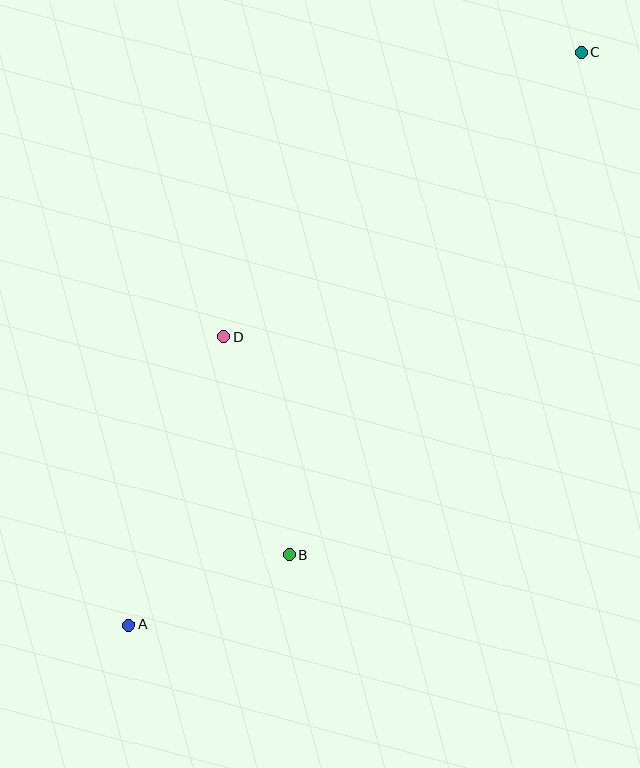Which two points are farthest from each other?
Points A and C are farthest from each other.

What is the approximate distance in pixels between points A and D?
The distance between A and D is approximately 303 pixels.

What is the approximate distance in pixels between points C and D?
The distance between C and D is approximately 457 pixels.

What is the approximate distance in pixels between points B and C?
The distance between B and C is approximately 581 pixels.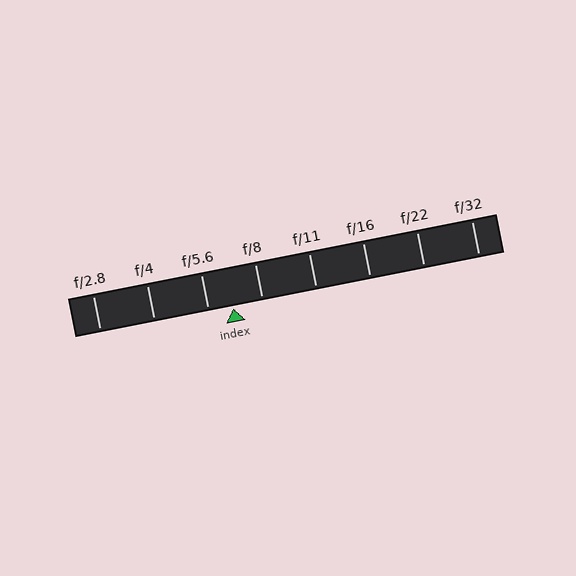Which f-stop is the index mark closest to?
The index mark is closest to f/5.6.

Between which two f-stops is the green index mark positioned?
The index mark is between f/5.6 and f/8.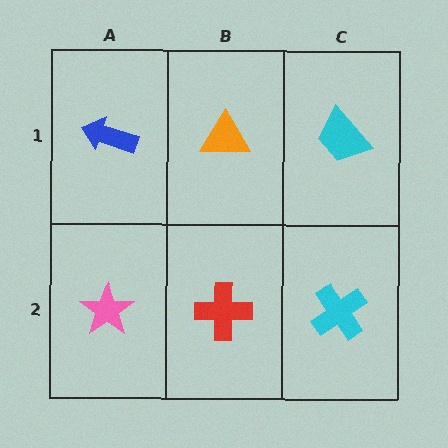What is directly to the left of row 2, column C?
A red cross.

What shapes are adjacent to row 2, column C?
A cyan trapezoid (row 1, column C), a red cross (row 2, column B).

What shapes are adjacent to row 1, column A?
A pink star (row 2, column A), an orange triangle (row 1, column B).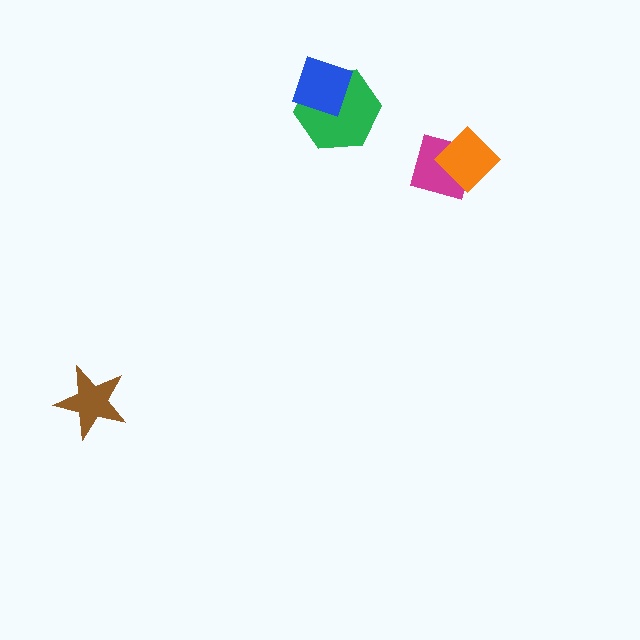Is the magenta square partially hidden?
Yes, it is partially covered by another shape.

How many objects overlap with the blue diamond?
1 object overlaps with the blue diamond.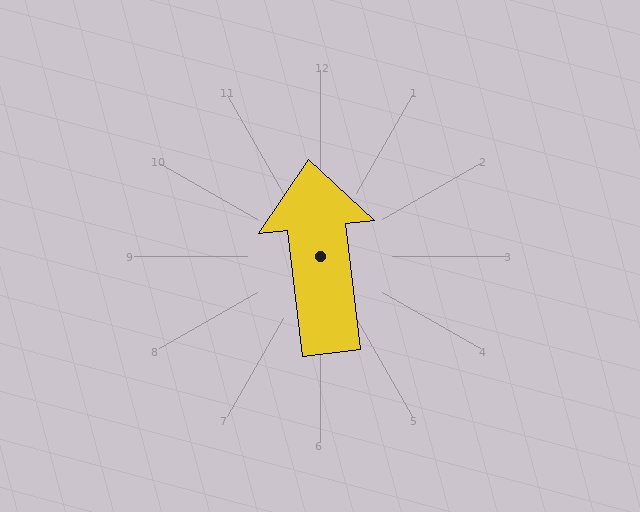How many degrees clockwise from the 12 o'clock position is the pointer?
Approximately 353 degrees.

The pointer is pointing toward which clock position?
Roughly 12 o'clock.